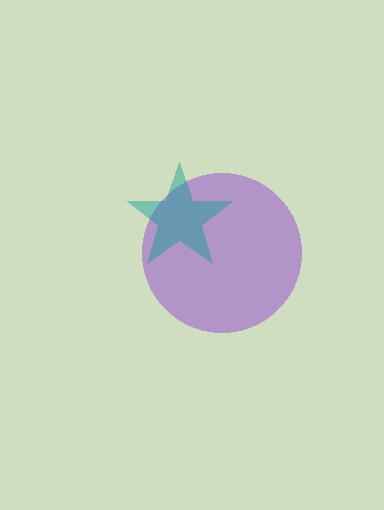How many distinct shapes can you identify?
There are 2 distinct shapes: a purple circle, a teal star.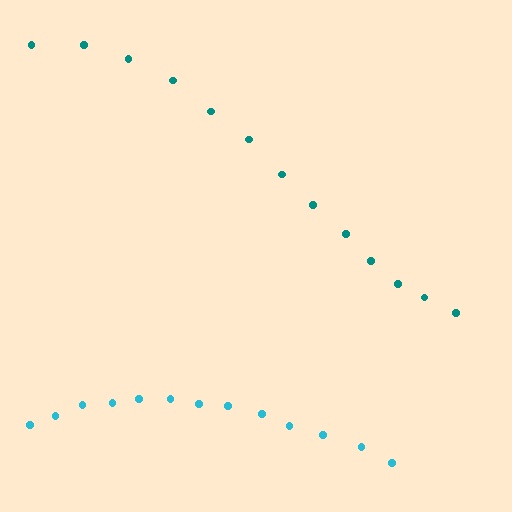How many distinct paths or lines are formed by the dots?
There are 2 distinct paths.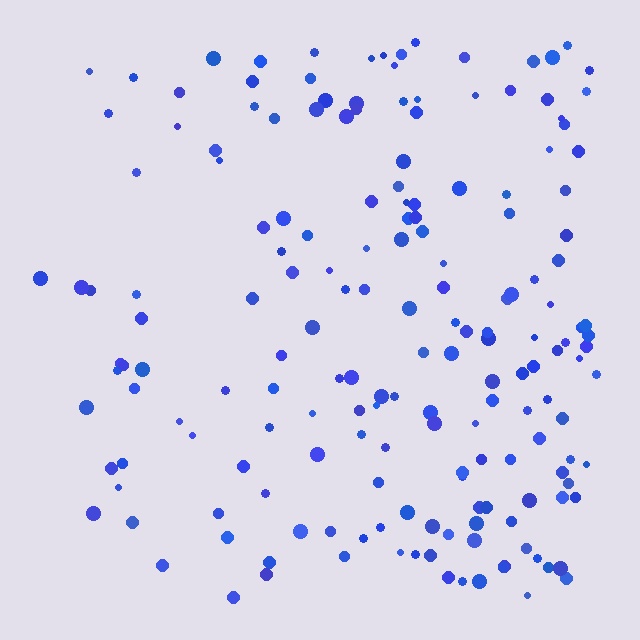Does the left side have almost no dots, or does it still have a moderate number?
Still a moderate number, just noticeably fewer than the right.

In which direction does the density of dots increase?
From left to right, with the right side densest.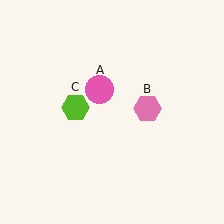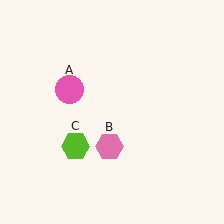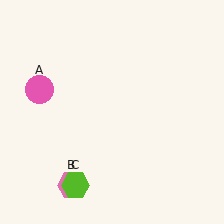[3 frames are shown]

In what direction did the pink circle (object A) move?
The pink circle (object A) moved left.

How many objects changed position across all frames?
3 objects changed position: pink circle (object A), pink hexagon (object B), lime hexagon (object C).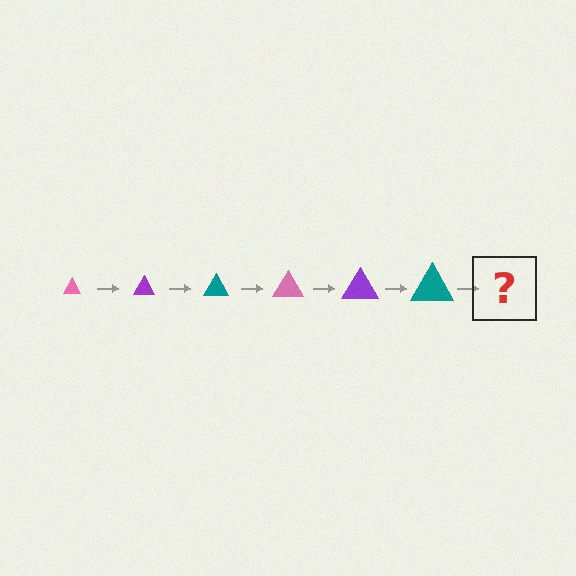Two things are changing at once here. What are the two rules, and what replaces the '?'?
The two rules are that the triangle grows larger each step and the color cycles through pink, purple, and teal. The '?' should be a pink triangle, larger than the previous one.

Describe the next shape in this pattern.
It should be a pink triangle, larger than the previous one.